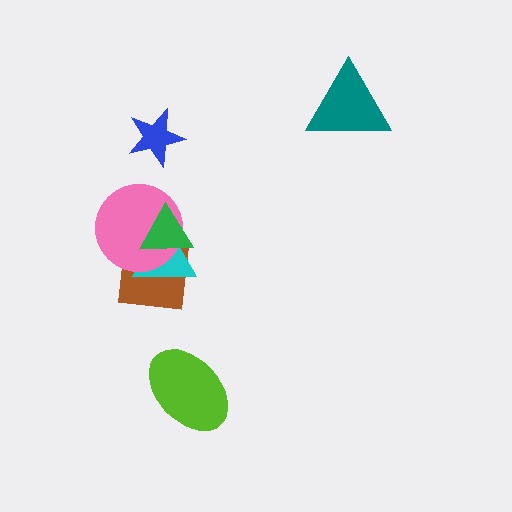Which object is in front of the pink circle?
The green triangle is in front of the pink circle.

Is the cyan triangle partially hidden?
Yes, it is partially covered by another shape.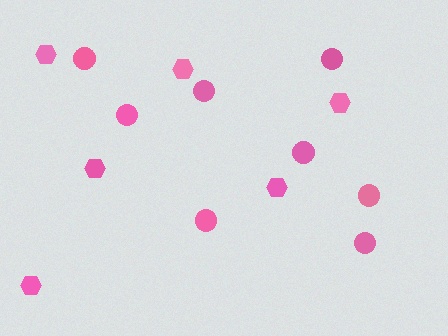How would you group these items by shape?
There are 2 groups: one group of circles (8) and one group of hexagons (6).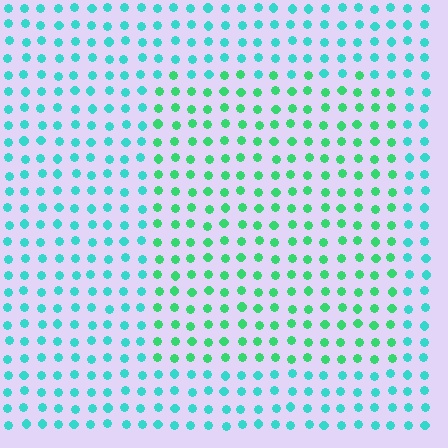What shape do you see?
I see a rectangle.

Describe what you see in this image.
The image is filled with small cyan elements in a uniform arrangement. A rectangle-shaped region is visible where the elements are tinted to a slightly different hue, forming a subtle color boundary.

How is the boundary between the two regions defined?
The boundary is defined purely by a slight shift in hue (about 34 degrees). Spacing, size, and orientation are identical on both sides.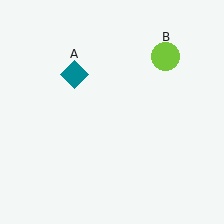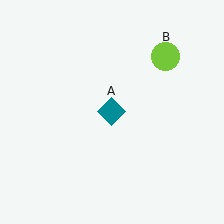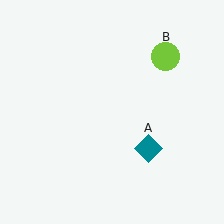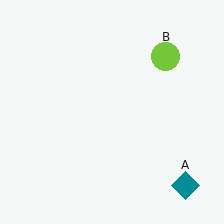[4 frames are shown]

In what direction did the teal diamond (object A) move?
The teal diamond (object A) moved down and to the right.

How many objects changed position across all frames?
1 object changed position: teal diamond (object A).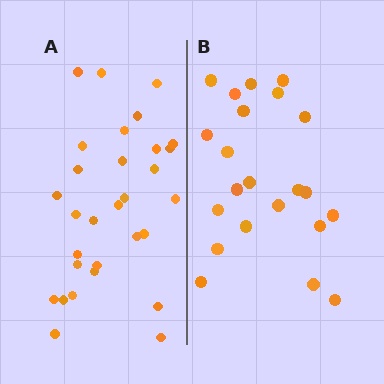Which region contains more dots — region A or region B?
Region A (the left region) has more dots.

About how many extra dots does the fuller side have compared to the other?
Region A has roughly 8 or so more dots than region B.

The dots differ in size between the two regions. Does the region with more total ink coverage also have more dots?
No. Region B has more total ink coverage because its dots are larger, but region A actually contains more individual dots. Total area can be misleading — the number of items is what matters here.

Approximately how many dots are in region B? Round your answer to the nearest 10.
About 20 dots. (The exact count is 22, which rounds to 20.)